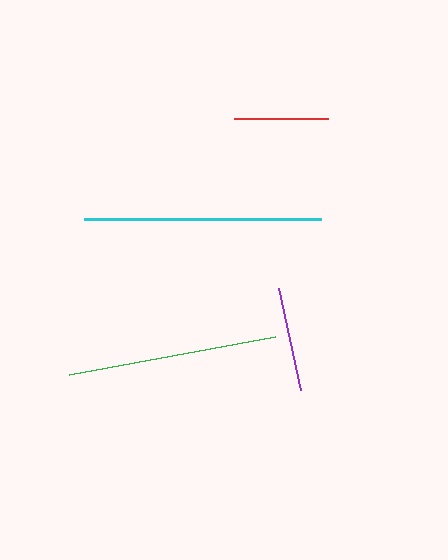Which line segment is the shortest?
The red line is the shortest at approximately 95 pixels.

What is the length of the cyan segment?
The cyan segment is approximately 237 pixels long.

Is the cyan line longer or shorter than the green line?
The cyan line is longer than the green line.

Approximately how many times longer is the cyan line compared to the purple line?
The cyan line is approximately 2.3 times the length of the purple line.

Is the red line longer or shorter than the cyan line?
The cyan line is longer than the red line.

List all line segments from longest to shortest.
From longest to shortest: cyan, green, purple, red.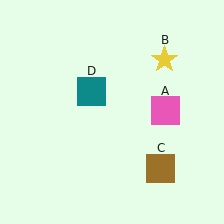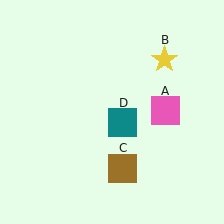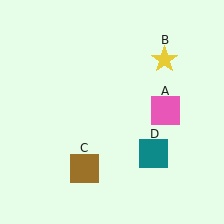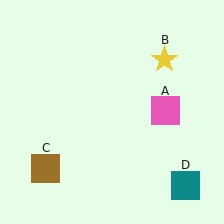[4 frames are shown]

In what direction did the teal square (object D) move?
The teal square (object D) moved down and to the right.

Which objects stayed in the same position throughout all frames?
Pink square (object A) and yellow star (object B) remained stationary.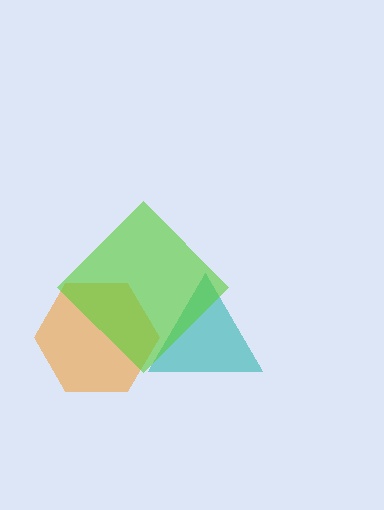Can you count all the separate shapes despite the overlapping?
Yes, there are 3 separate shapes.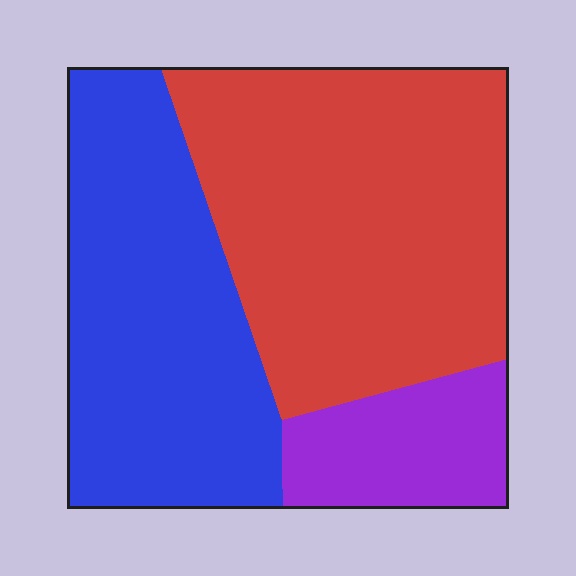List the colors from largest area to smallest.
From largest to smallest: red, blue, purple.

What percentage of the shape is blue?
Blue takes up about three eighths (3/8) of the shape.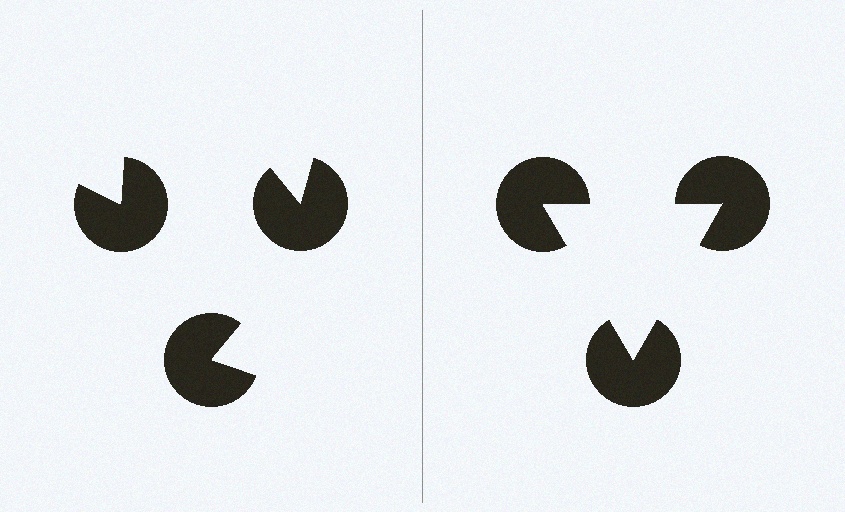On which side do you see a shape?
An illusory triangle appears on the right side. On the left side the wedge cuts are rotated, so no coherent shape forms.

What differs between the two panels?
The pac-man discs are positioned identically on both sides; only the wedge orientations differ. On the right they align to a triangle; on the left they are misaligned.